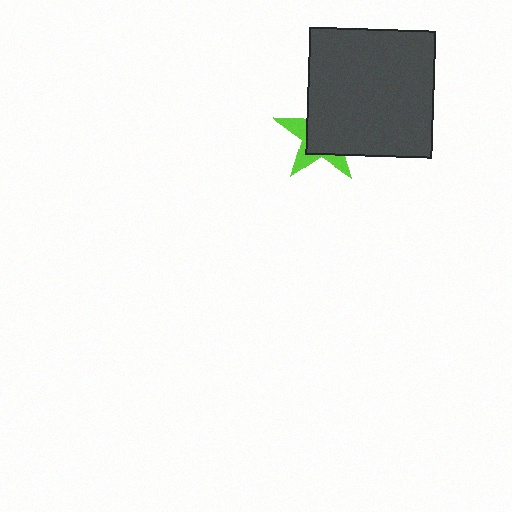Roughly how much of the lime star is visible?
A small part of it is visible (roughly 33%).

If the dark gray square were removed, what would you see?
You would see the complete lime star.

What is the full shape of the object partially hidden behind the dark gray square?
The partially hidden object is a lime star.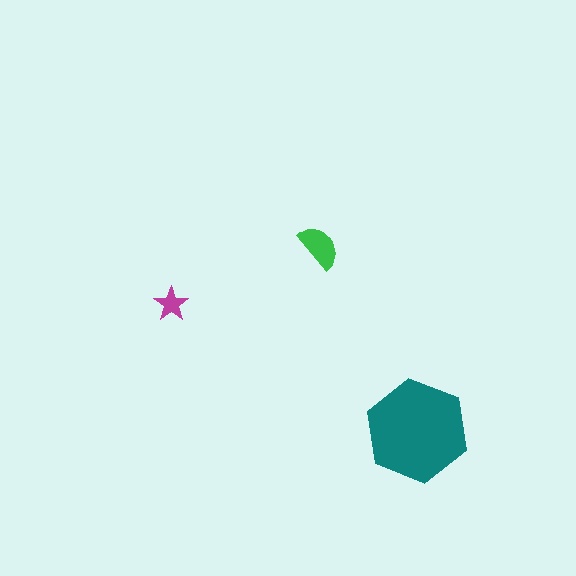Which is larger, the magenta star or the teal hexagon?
The teal hexagon.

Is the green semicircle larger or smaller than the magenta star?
Larger.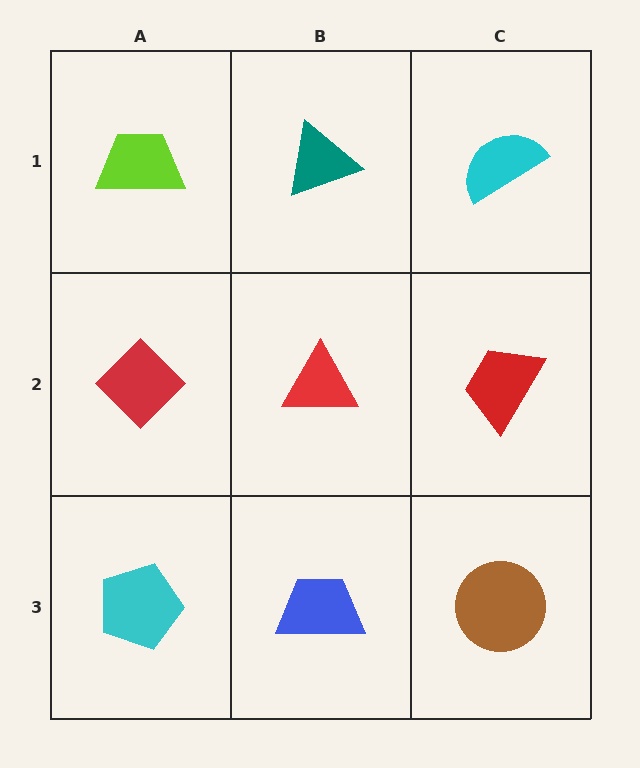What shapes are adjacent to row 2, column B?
A teal triangle (row 1, column B), a blue trapezoid (row 3, column B), a red diamond (row 2, column A), a red trapezoid (row 2, column C).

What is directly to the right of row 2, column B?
A red trapezoid.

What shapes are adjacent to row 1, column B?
A red triangle (row 2, column B), a lime trapezoid (row 1, column A), a cyan semicircle (row 1, column C).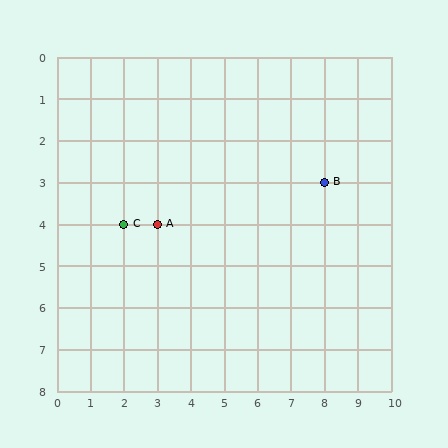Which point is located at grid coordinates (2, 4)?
Point C is at (2, 4).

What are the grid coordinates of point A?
Point A is at grid coordinates (3, 4).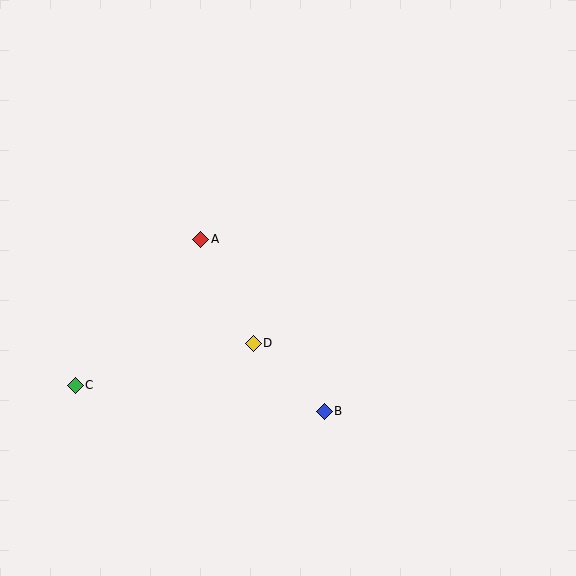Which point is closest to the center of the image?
Point D at (253, 343) is closest to the center.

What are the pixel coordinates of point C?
Point C is at (75, 385).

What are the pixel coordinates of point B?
Point B is at (324, 411).